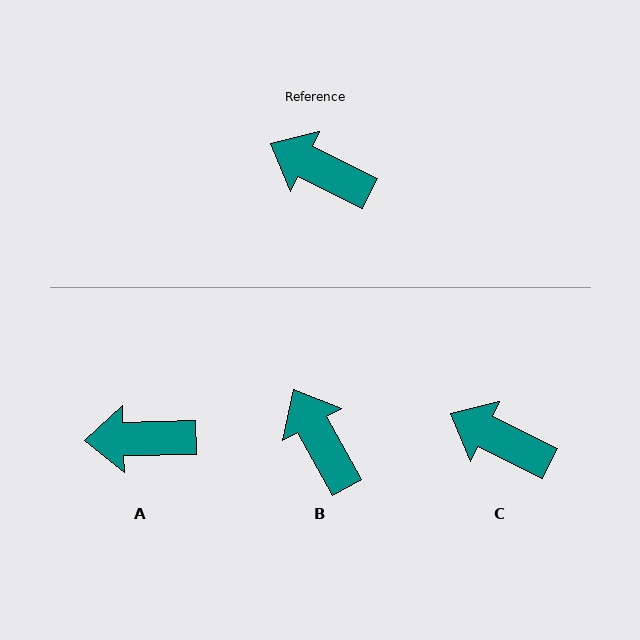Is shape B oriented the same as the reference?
No, it is off by about 35 degrees.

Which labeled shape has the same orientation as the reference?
C.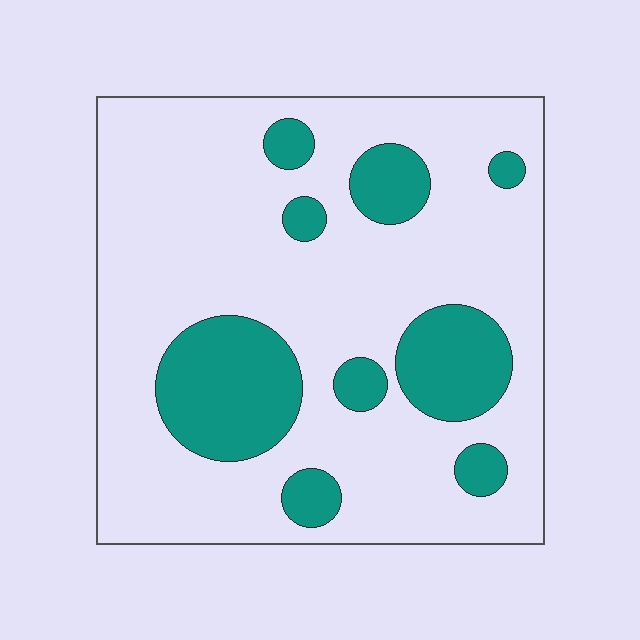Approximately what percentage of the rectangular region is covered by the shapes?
Approximately 25%.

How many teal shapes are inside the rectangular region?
9.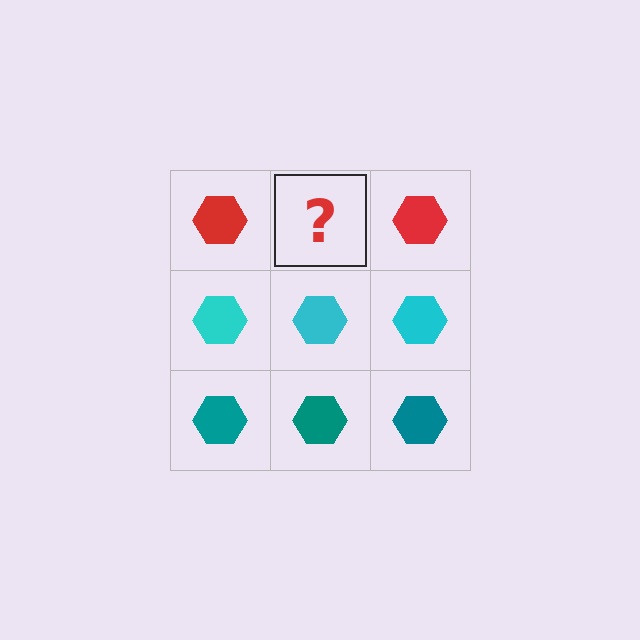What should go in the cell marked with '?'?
The missing cell should contain a red hexagon.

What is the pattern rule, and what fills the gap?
The rule is that each row has a consistent color. The gap should be filled with a red hexagon.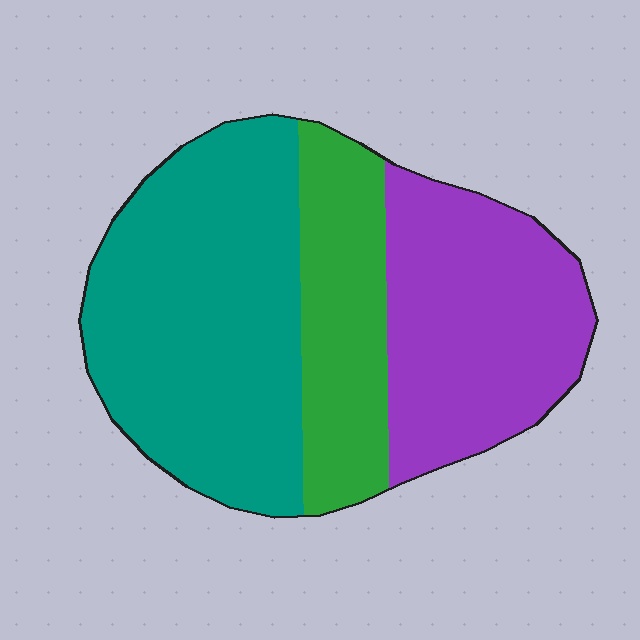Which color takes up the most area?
Teal, at roughly 45%.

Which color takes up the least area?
Green, at roughly 20%.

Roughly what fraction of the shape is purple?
Purple covers about 30% of the shape.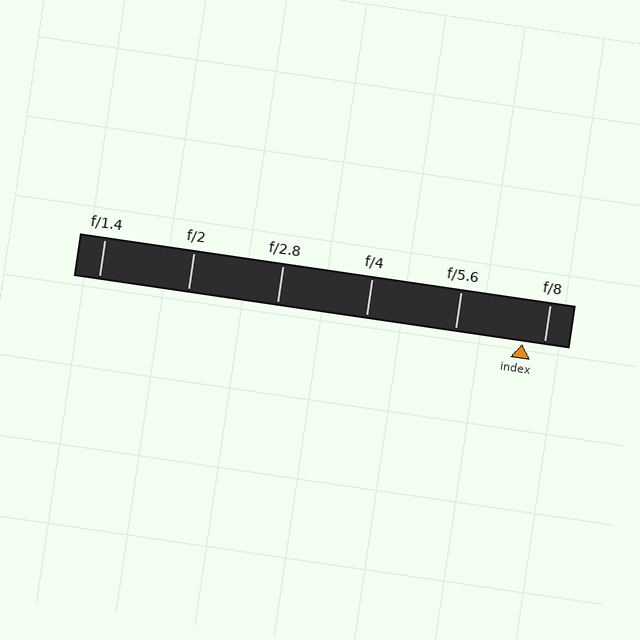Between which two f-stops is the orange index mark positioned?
The index mark is between f/5.6 and f/8.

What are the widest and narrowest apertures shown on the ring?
The widest aperture shown is f/1.4 and the narrowest is f/8.